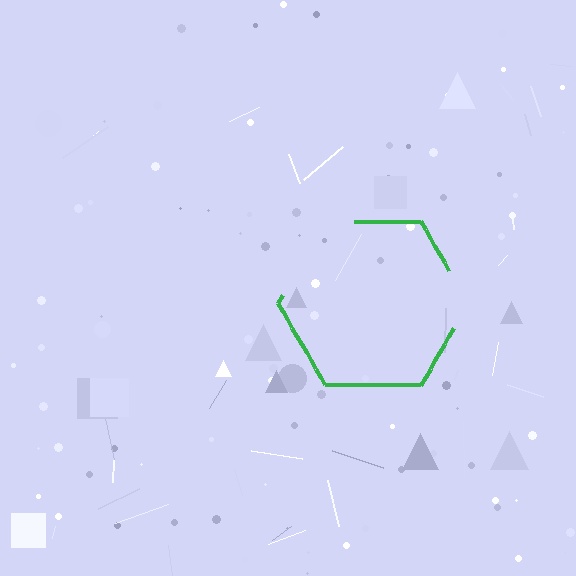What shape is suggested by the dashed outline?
The dashed outline suggests a hexagon.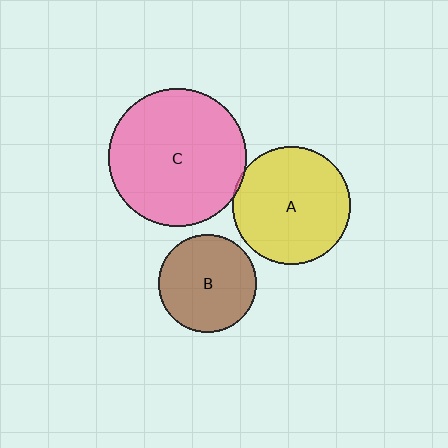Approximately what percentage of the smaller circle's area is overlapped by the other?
Approximately 5%.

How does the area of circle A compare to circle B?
Approximately 1.5 times.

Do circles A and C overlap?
Yes.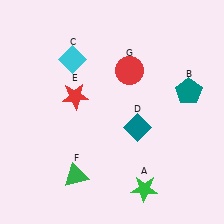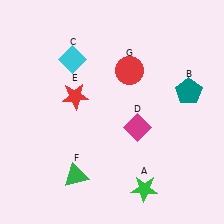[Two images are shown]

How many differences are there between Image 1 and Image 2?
There is 1 difference between the two images.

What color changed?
The diamond (D) changed from teal in Image 1 to magenta in Image 2.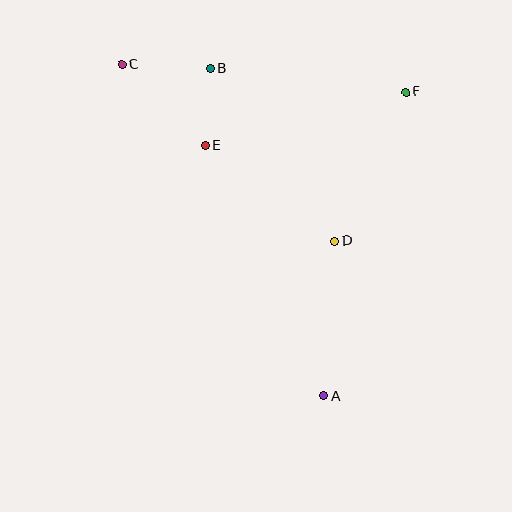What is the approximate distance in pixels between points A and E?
The distance between A and E is approximately 277 pixels.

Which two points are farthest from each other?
Points A and C are farthest from each other.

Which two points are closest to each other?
Points B and E are closest to each other.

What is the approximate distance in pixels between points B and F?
The distance between B and F is approximately 197 pixels.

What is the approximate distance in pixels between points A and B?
The distance between A and B is approximately 347 pixels.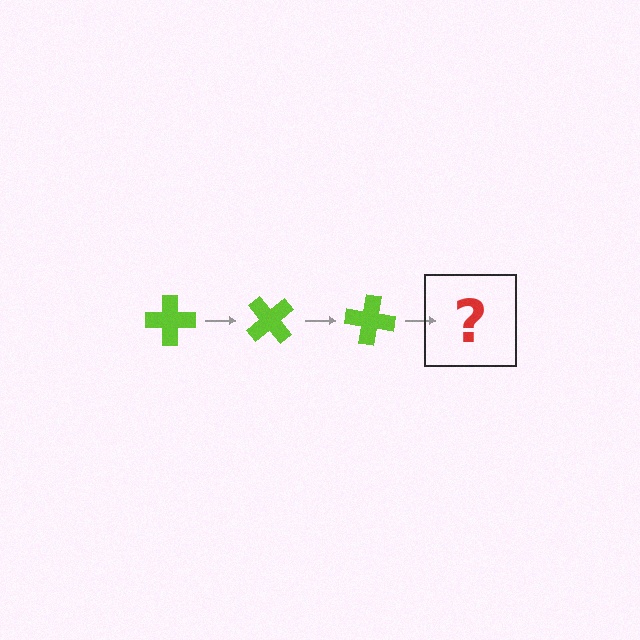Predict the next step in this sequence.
The next step is a lime cross rotated 150 degrees.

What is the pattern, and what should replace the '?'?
The pattern is that the cross rotates 50 degrees each step. The '?' should be a lime cross rotated 150 degrees.